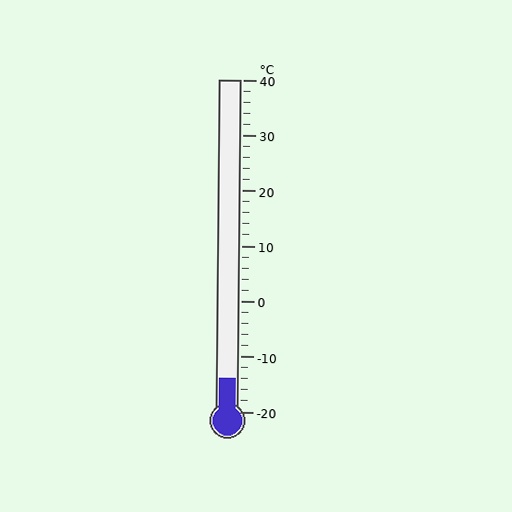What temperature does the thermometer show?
The thermometer shows approximately -14°C.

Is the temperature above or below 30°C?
The temperature is below 30°C.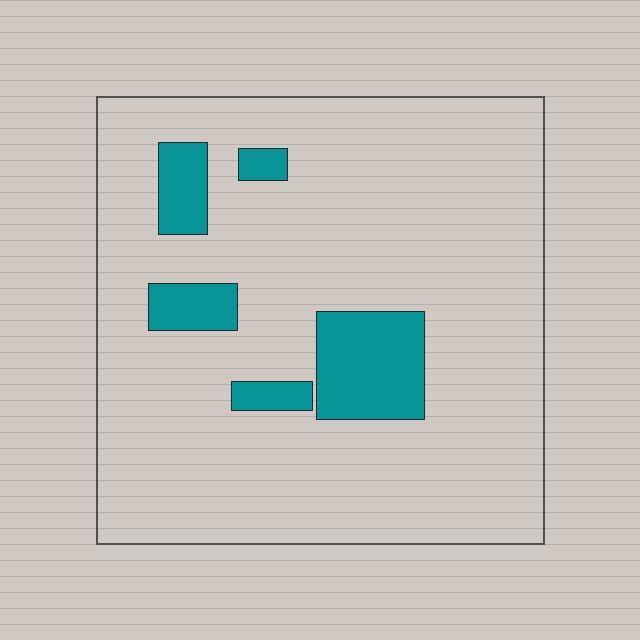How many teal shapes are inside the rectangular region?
5.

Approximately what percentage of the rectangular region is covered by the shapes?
Approximately 10%.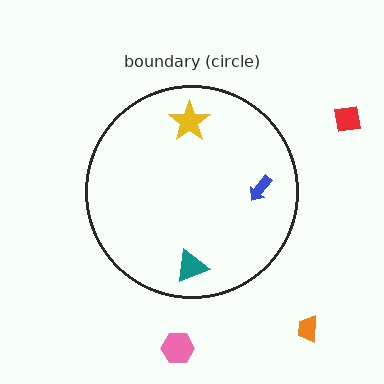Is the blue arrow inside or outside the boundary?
Inside.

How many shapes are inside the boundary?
3 inside, 3 outside.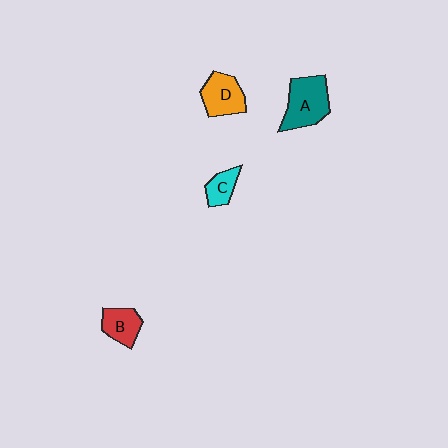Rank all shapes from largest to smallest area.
From largest to smallest: A (teal), D (orange), B (red), C (cyan).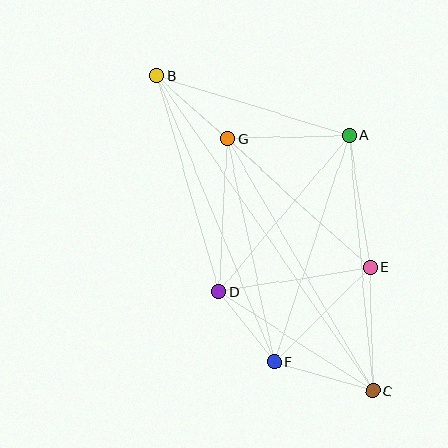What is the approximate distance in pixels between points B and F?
The distance between B and F is approximately 309 pixels.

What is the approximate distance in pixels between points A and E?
The distance between A and E is approximately 134 pixels.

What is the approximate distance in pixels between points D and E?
The distance between D and E is approximately 153 pixels.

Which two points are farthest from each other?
Points B and C are farthest from each other.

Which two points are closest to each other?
Points D and F are closest to each other.